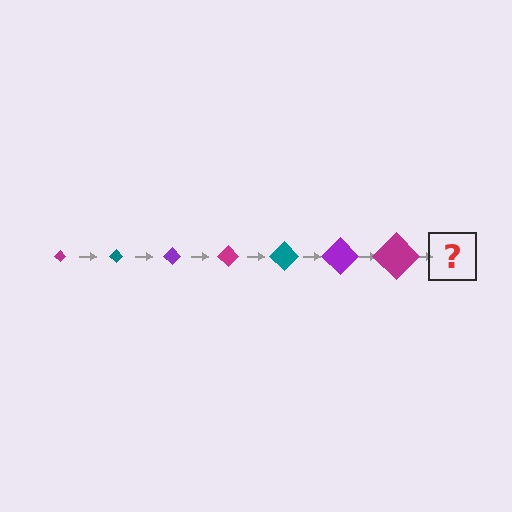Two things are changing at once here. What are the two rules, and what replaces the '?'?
The two rules are that the diamond grows larger each step and the color cycles through magenta, teal, and purple. The '?' should be a teal diamond, larger than the previous one.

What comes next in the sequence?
The next element should be a teal diamond, larger than the previous one.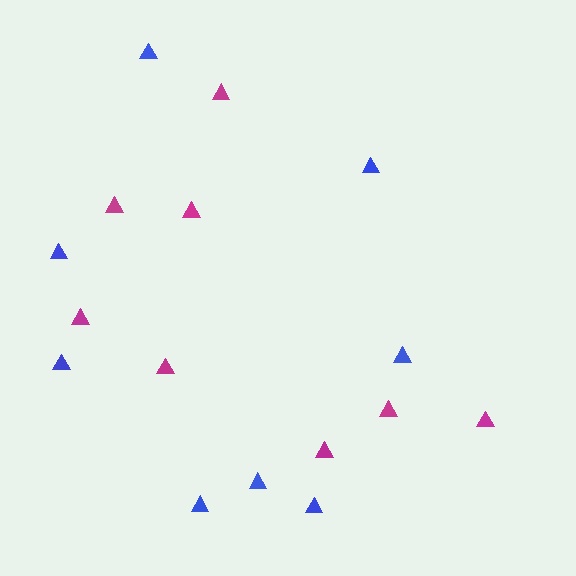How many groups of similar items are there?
There are 2 groups: one group of blue triangles (8) and one group of magenta triangles (8).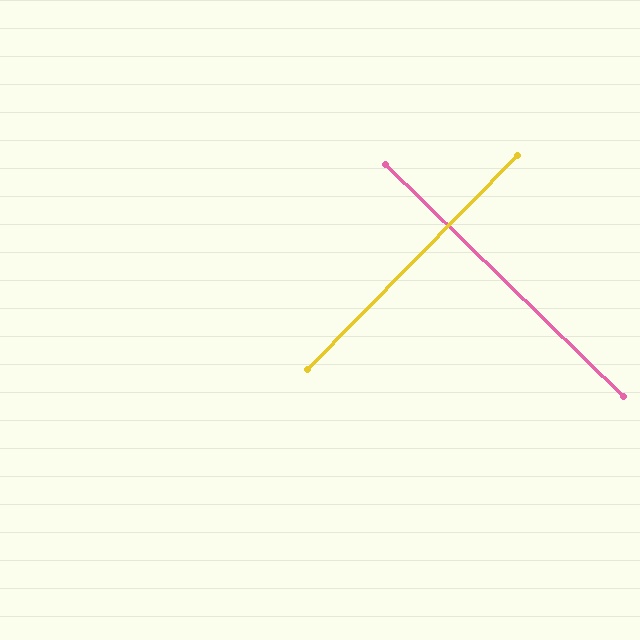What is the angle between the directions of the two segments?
Approximately 90 degrees.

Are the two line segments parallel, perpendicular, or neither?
Perpendicular — they meet at approximately 90°.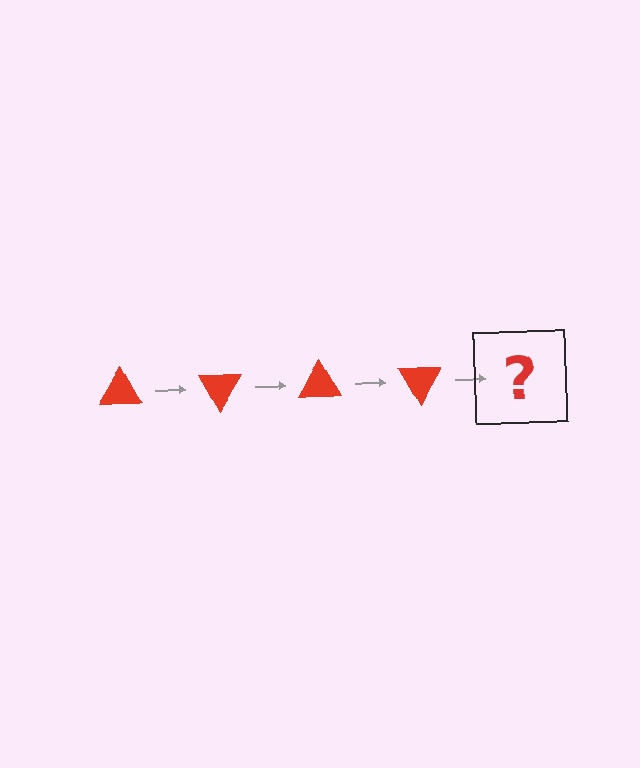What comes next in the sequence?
The next element should be a red triangle rotated 240 degrees.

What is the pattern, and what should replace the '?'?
The pattern is that the triangle rotates 60 degrees each step. The '?' should be a red triangle rotated 240 degrees.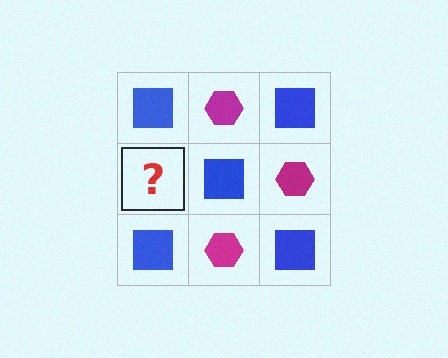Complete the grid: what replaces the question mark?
The question mark should be replaced with a magenta hexagon.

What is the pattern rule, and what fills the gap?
The rule is that it alternates blue square and magenta hexagon in a checkerboard pattern. The gap should be filled with a magenta hexagon.